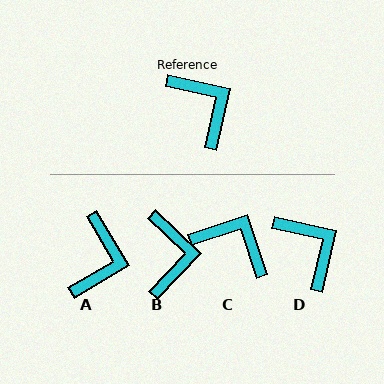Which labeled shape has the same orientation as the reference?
D.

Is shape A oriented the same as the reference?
No, it is off by about 47 degrees.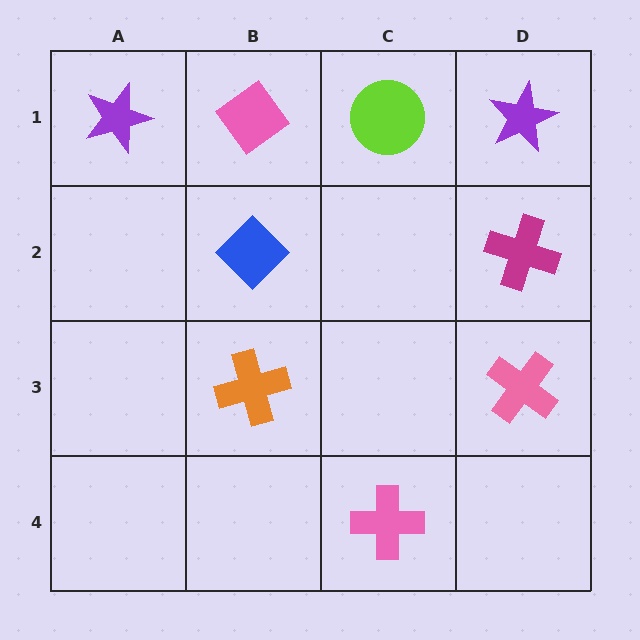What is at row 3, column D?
A pink cross.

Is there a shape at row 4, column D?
No, that cell is empty.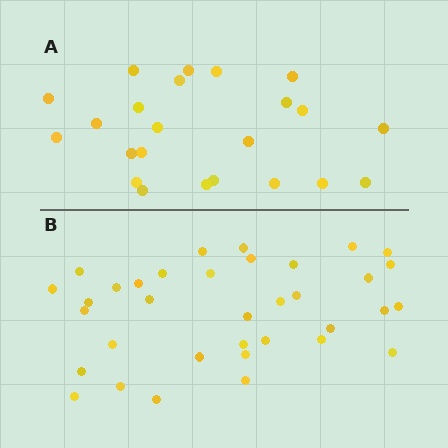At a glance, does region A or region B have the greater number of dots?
Region B (the bottom region) has more dots.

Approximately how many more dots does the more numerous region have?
Region B has roughly 12 or so more dots than region A.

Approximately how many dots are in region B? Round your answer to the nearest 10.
About 40 dots. (The exact count is 35, which rounds to 40.)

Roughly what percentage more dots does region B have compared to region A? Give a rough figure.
About 50% more.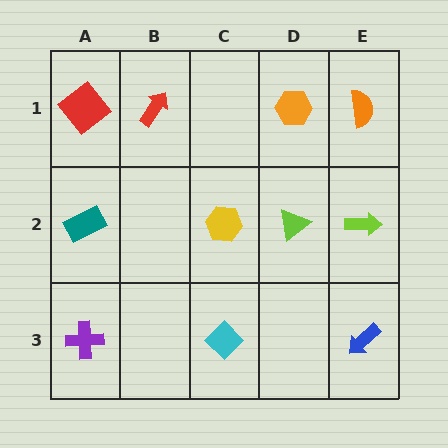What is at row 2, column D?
A lime triangle.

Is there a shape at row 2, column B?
No, that cell is empty.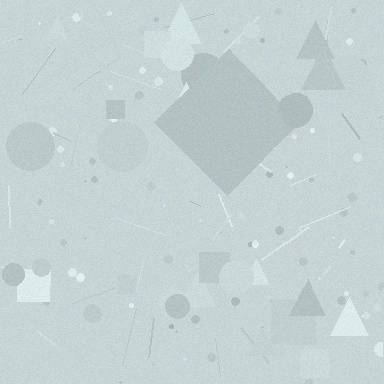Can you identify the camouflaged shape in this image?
The camouflaged shape is a diamond.